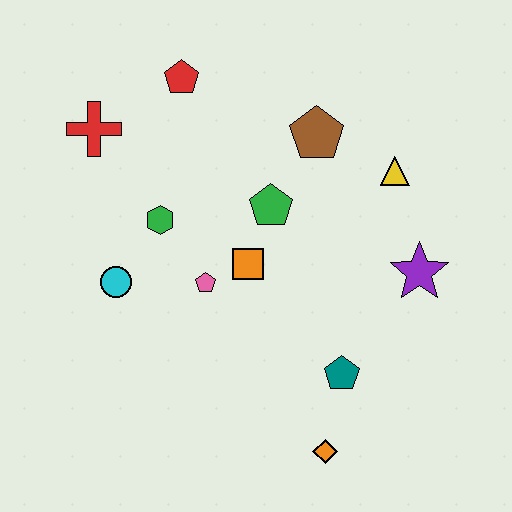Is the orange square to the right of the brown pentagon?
No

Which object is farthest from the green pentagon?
The orange diamond is farthest from the green pentagon.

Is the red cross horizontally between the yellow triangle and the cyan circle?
No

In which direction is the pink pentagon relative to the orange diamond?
The pink pentagon is above the orange diamond.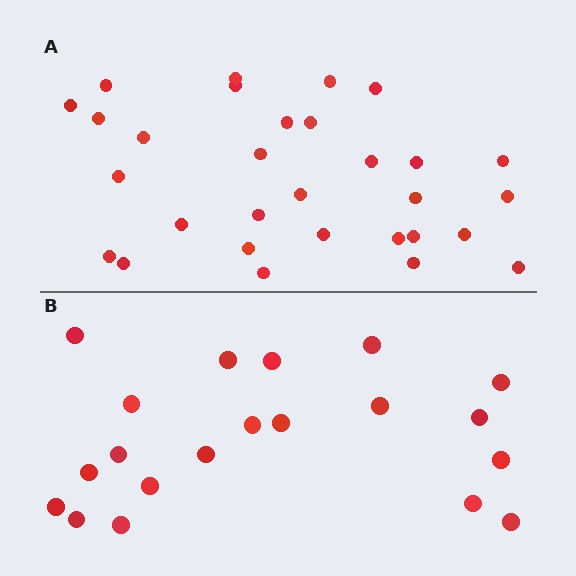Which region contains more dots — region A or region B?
Region A (the top region) has more dots.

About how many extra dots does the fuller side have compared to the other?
Region A has roughly 10 or so more dots than region B.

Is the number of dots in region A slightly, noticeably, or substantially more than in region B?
Region A has substantially more. The ratio is roughly 1.5 to 1.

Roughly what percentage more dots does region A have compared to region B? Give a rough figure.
About 50% more.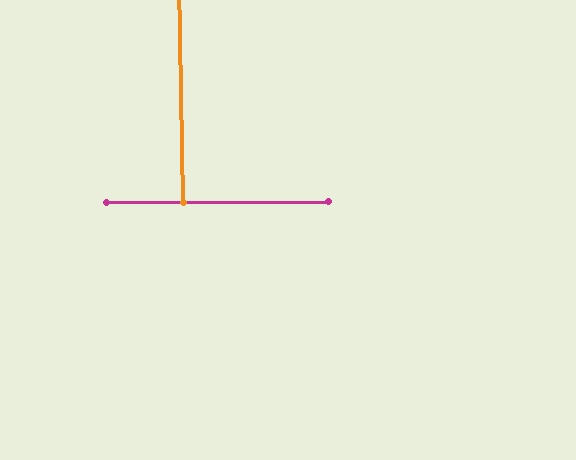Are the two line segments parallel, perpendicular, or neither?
Perpendicular — they meet at approximately 89°.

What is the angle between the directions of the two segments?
Approximately 89 degrees.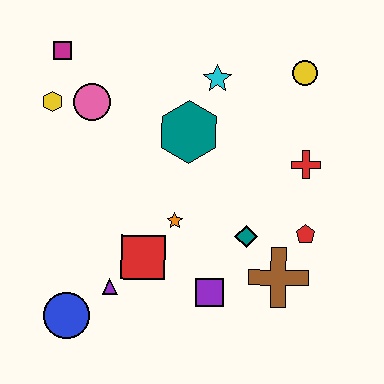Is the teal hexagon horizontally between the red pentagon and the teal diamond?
No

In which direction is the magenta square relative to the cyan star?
The magenta square is to the left of the cyan star.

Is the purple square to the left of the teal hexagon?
No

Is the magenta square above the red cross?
Yes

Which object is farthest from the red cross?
The blue circle is farthest from the red cross.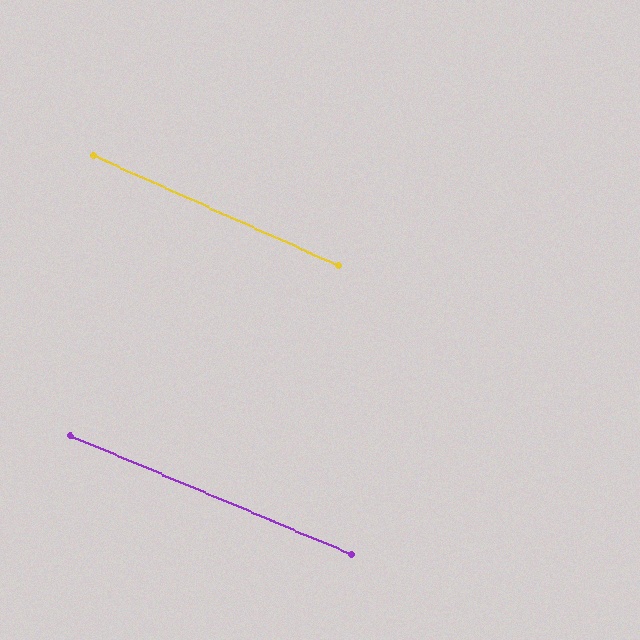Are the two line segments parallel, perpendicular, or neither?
Parallel — their directions differ by only 1.4°.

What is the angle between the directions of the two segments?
Approximately 1 degree.